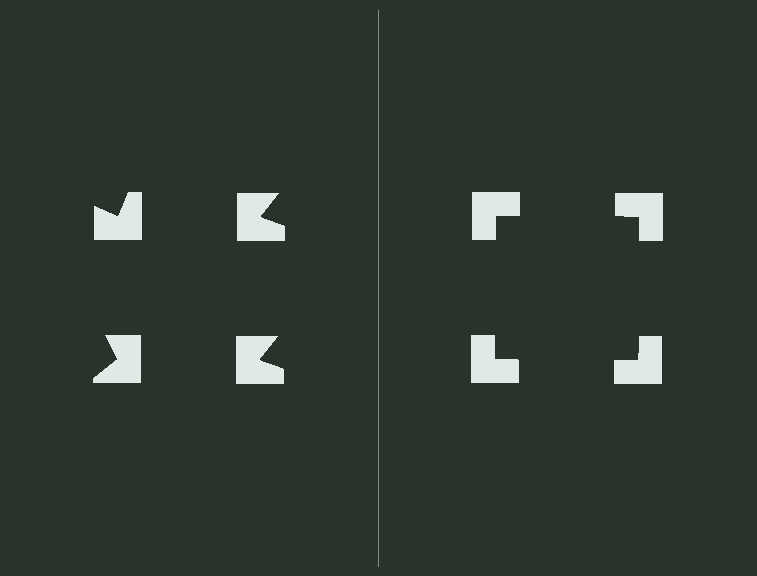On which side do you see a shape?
An illusory square appears on the right side. On the left side the wedge cuts are rotated, so no coherent shape forms.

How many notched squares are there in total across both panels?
8 — 4 on each side.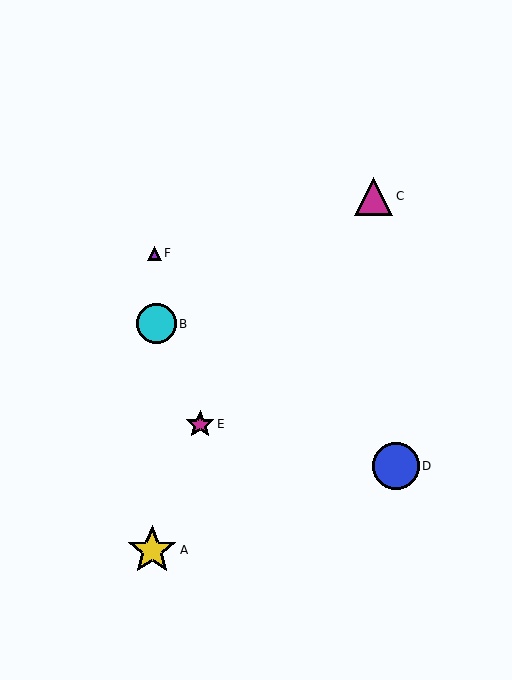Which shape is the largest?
The yellow star (labeled A) is the largest.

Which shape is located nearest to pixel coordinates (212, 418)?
The magenta star (labeled E) at (200, 424) is nearest to that location.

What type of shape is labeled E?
Shape E is a magenta star.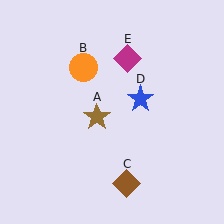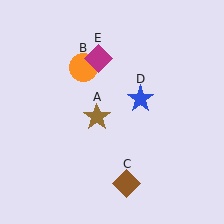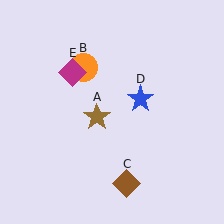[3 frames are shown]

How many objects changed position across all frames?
1 object changed position: magenta diamond (object E).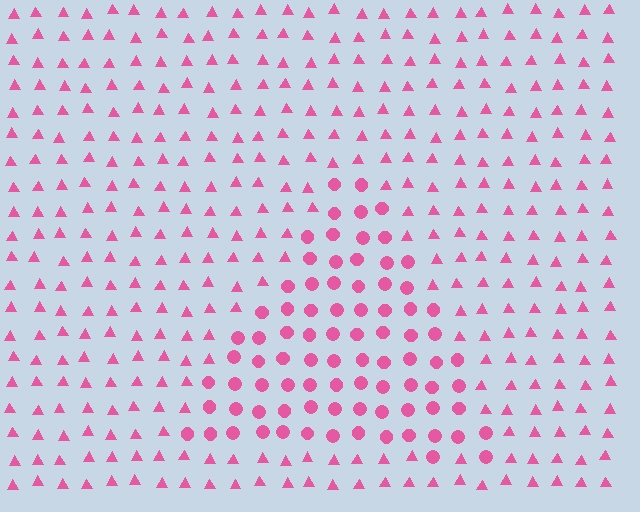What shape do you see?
I see a triangle.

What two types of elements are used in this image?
The image uses circles inside the triangle region and triangles outside it.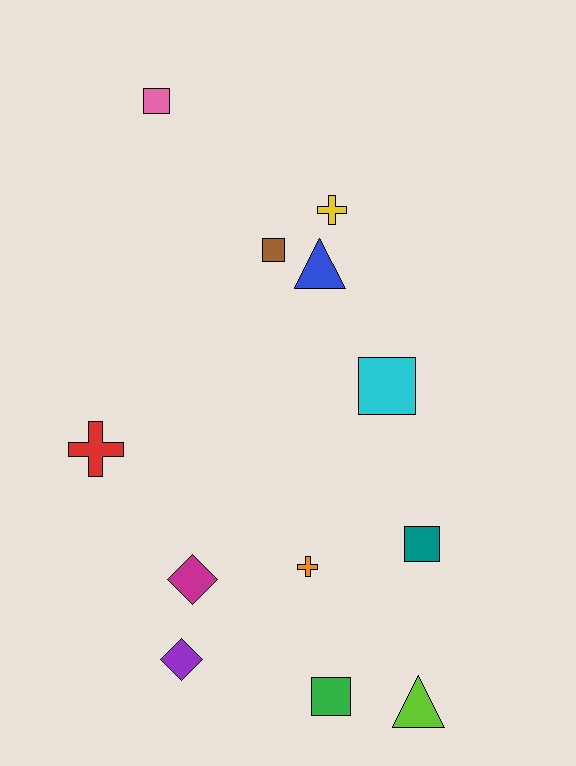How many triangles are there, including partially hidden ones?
There are 2 triangles.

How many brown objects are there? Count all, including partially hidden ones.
There is 1 brown object.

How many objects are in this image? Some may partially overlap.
There are 12 objects.